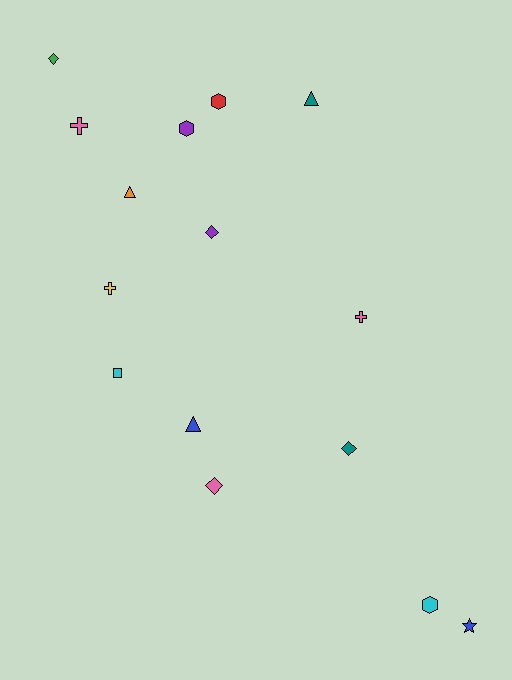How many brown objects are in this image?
There are no brown objects.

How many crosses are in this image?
There are 3 crosses.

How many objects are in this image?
There are 15 objects.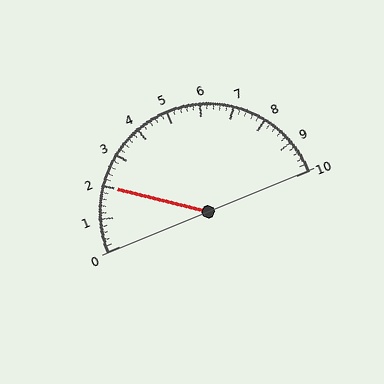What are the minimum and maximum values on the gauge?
The gauge ranges from 0 to 10.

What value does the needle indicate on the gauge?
The needle indicates approximately 2.0.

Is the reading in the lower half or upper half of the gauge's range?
The reading is in the lower half of the range (0 to 10).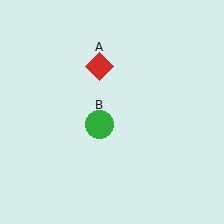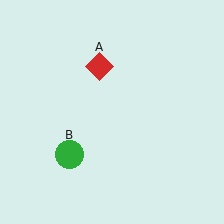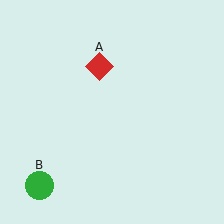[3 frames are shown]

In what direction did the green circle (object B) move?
The green circle (object B) moved down and to the left.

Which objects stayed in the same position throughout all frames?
Red diamond (object A) remained stationary.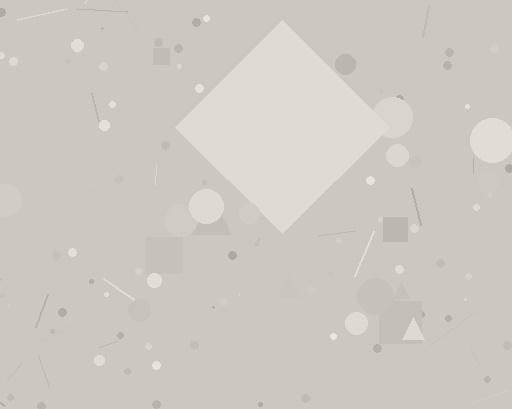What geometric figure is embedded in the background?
A diamond is embedded in the background.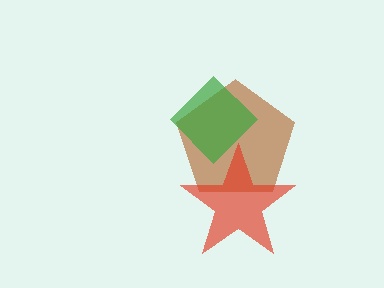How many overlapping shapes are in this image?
There are 3 overlapping shapes in the image.